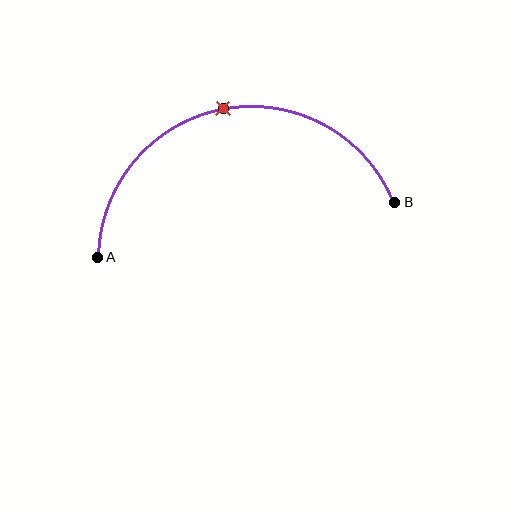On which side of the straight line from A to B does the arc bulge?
The arc bulges above the straight line connecting A and B.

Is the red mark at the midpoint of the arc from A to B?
Yes. The red mark lies on the arc at equal arc-length from both A and B — it is the arc midpoint.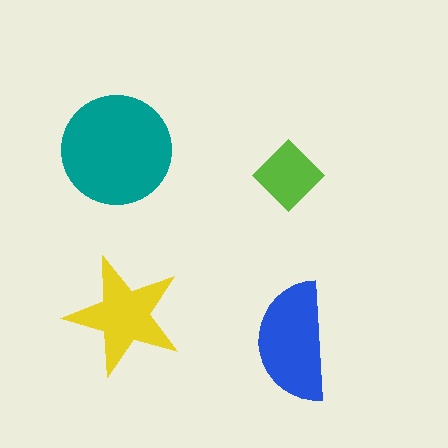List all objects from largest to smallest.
The teal circle, the blue semicircle, the yellow star, the lime diamond.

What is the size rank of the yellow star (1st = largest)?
3rd.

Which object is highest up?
The teal circle is topmost.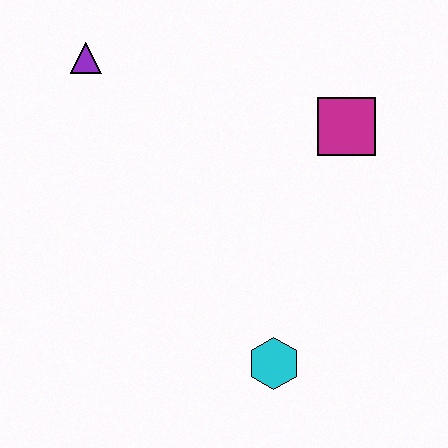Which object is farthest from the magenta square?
The purple triangle is farthest from the magenta square.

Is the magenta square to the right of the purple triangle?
Yes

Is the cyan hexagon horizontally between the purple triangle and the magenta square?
Yes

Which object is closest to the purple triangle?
The magenta square is closest to the purple triangle.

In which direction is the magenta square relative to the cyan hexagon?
The magenta square is above the cyan hexagon.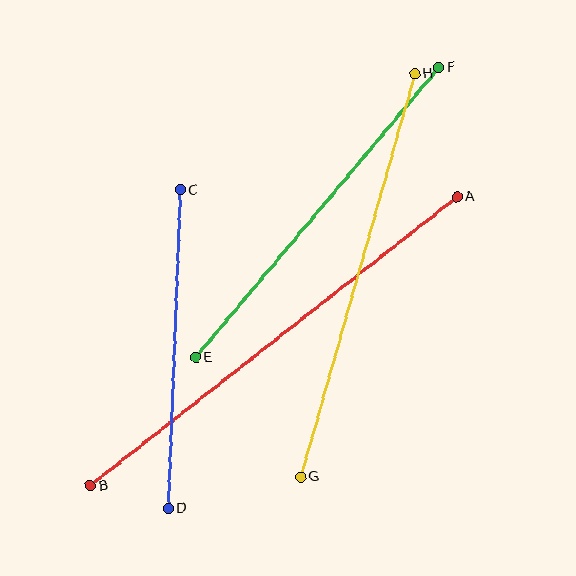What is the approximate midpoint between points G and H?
The midpoint is at approximately (358, 275) pixels.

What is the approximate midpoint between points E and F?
The midpoint is at approximately (317, 213) pixels.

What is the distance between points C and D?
The distance is approximately 319 pixels.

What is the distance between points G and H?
The distance is approximately 419 pixels.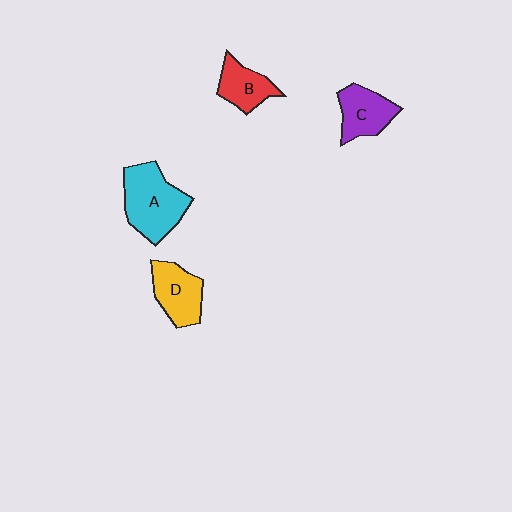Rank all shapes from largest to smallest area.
From largest to smallest: A (cyan), D (yellow), C (purple), B (red).